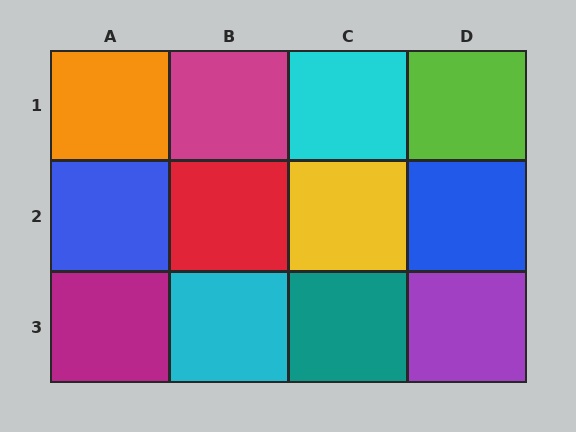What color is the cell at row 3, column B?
Cyan.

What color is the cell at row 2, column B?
Red.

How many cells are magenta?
2 cells are magenta.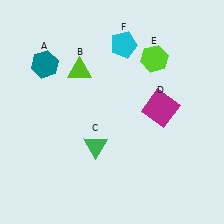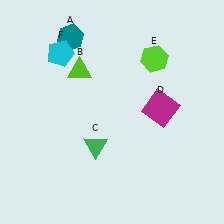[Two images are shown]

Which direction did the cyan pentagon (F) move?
The cyan pentagon (F) moved left.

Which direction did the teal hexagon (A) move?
The teal hexagon (A) moved up.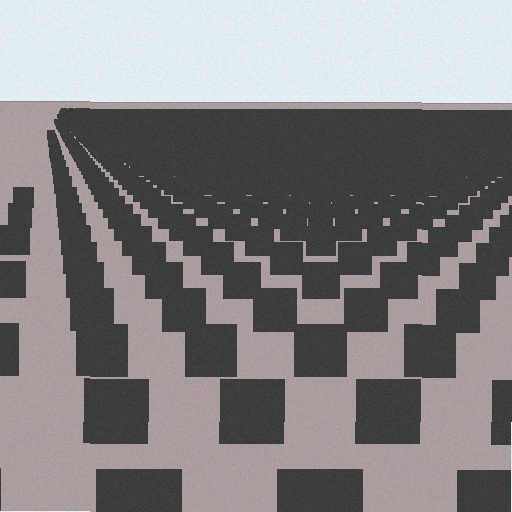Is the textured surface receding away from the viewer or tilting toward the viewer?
The surface is receding away from the viewer. Texture elements get smaller and denser toward the top.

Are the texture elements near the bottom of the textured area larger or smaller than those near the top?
Larger. Near the bottom, elements are closer to the viewer and appear at a bigger on-screen size.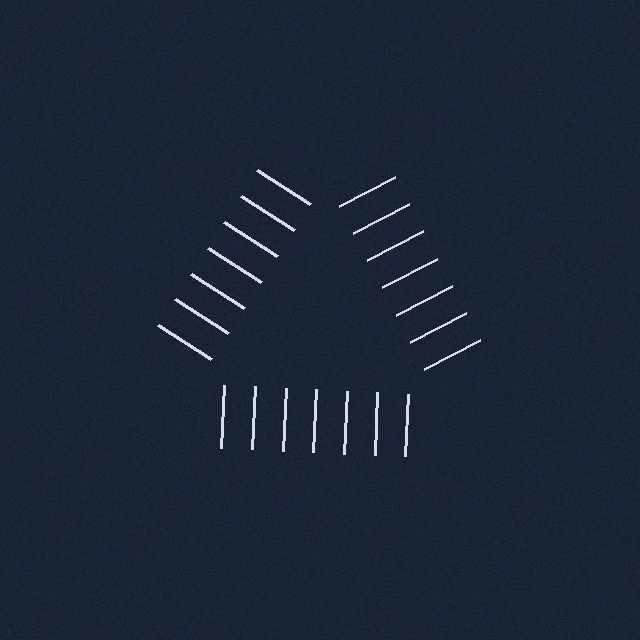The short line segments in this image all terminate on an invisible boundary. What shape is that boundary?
An illusory triangle — the line segments terminate on its edges but no continuous stroke is drawn.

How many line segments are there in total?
21 — 7 along each of the 3 edges.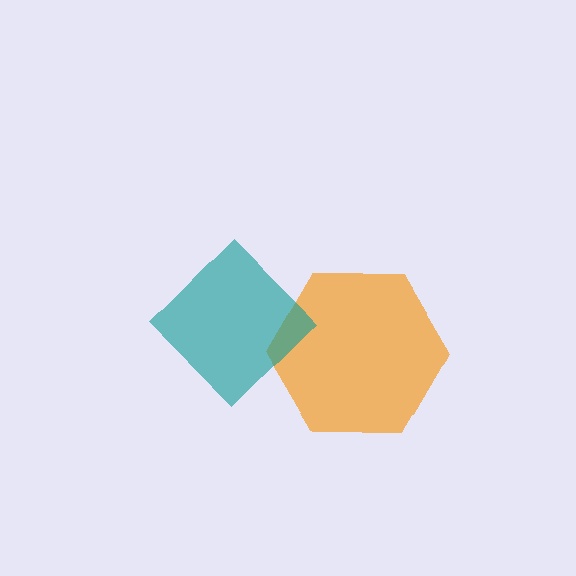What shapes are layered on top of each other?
The layered shapes are: an orange hexagon, a teal diamond.